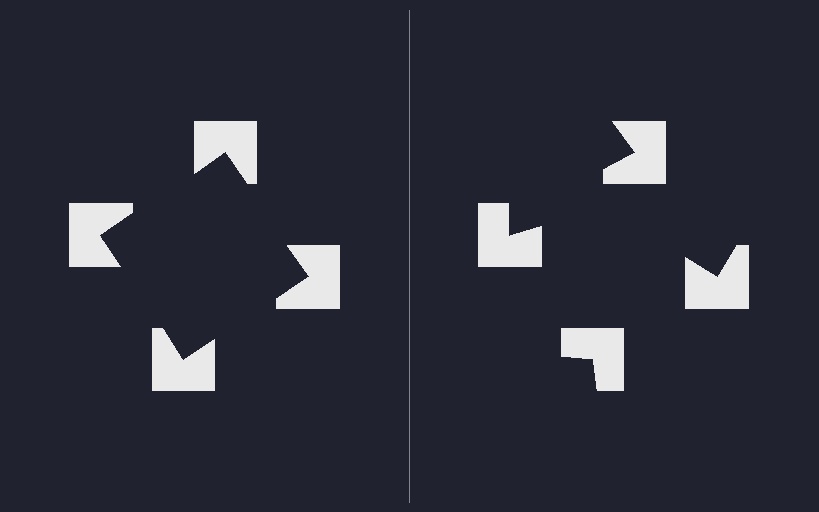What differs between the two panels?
The notched squares are positioned identically on both sides; only the wedge orientations differ. On the left they align to a square; on the right they are misaligned.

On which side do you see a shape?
An illusory square appears on the left side. On the right side the wedge cuts are rotated, so no coherent shape forms.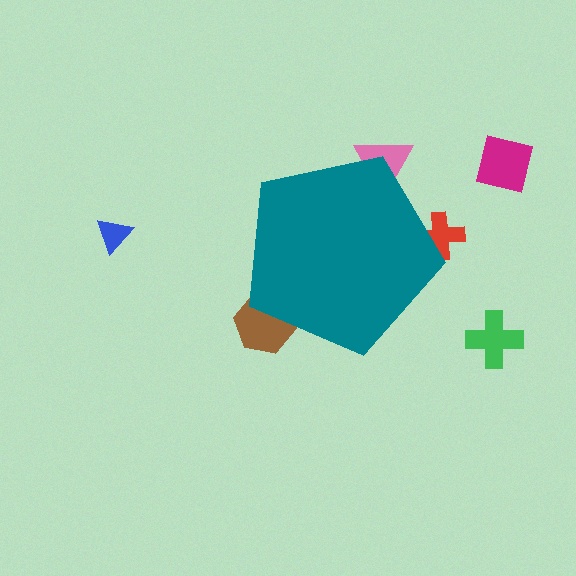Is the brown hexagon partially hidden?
Yes, the brown hexagon is partially hidden behind the teal pentagon.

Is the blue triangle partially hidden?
No, the blue triangle is fully visible.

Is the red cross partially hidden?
Yes, the red cross is partially hidden behind the teal pentagon.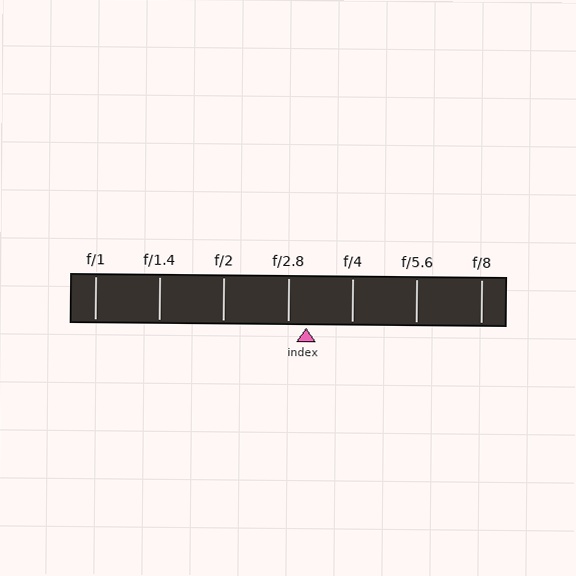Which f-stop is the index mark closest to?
The index mark is closest to f/2.8.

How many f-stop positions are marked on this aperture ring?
There are 7 f-stop positions marked.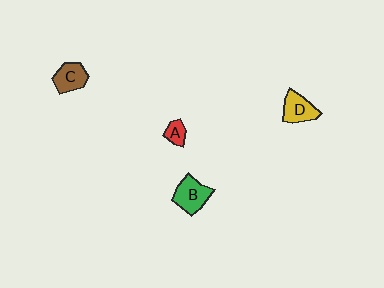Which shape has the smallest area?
Shape A (red).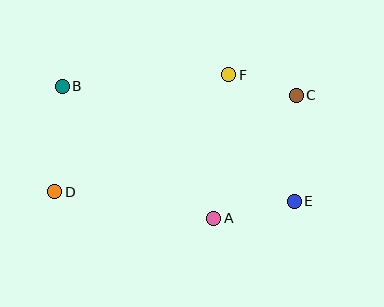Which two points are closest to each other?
Points C and F are closest to each other.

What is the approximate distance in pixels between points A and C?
The distance between A and C is approximately 148 pixels.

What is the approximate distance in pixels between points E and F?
The distance between E and F is approximately 142 pixels.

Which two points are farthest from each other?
Points C and D are farthest from each other.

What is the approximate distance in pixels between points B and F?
The distance between B and F is approximately 167 pixels.